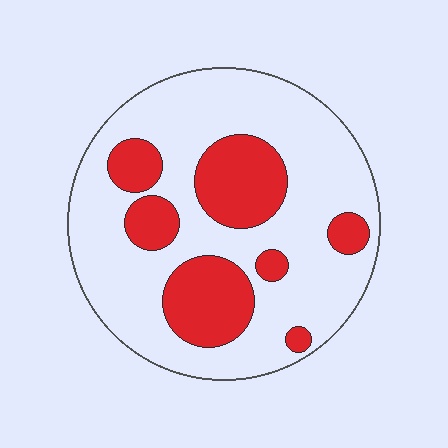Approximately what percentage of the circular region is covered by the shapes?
Approximately 30%.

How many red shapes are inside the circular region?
7.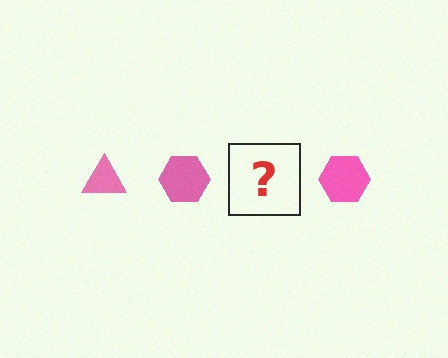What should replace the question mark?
The question mark should be replaced with a pink triangle.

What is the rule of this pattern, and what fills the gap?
The rule is that the pattern cycles through triangle, hexagon shapes in pink. The gap should be filled with a pink triangle.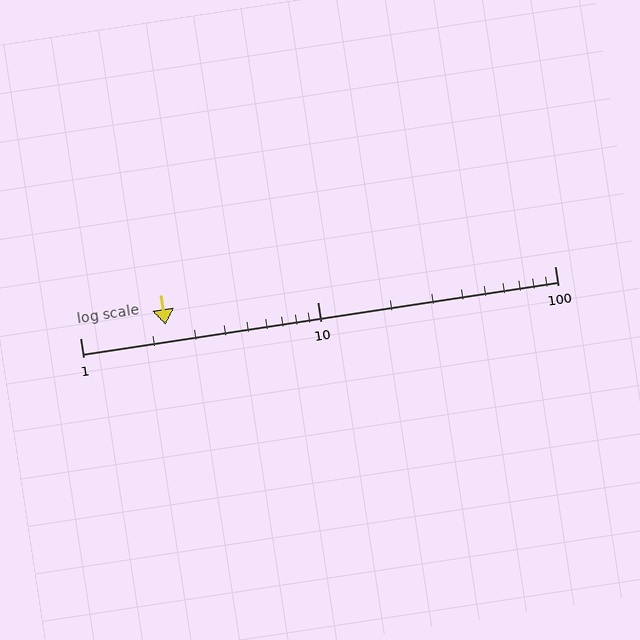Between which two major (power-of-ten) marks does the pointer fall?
The pointer is between 1 and 10.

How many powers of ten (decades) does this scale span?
The scale spans 2 decades, from 1 to 100.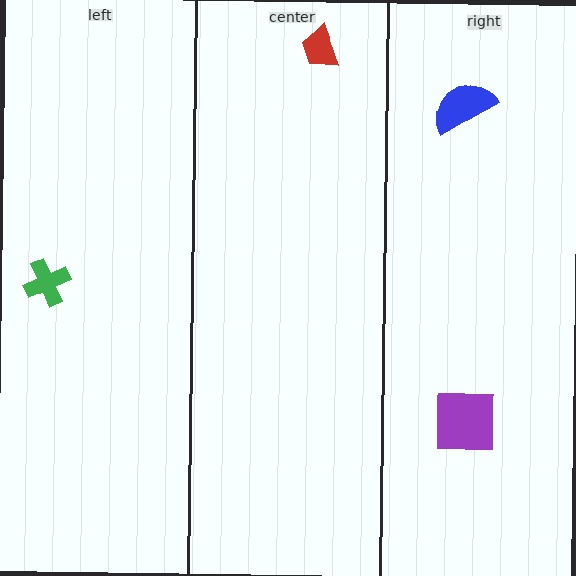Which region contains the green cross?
The left region.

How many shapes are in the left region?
1.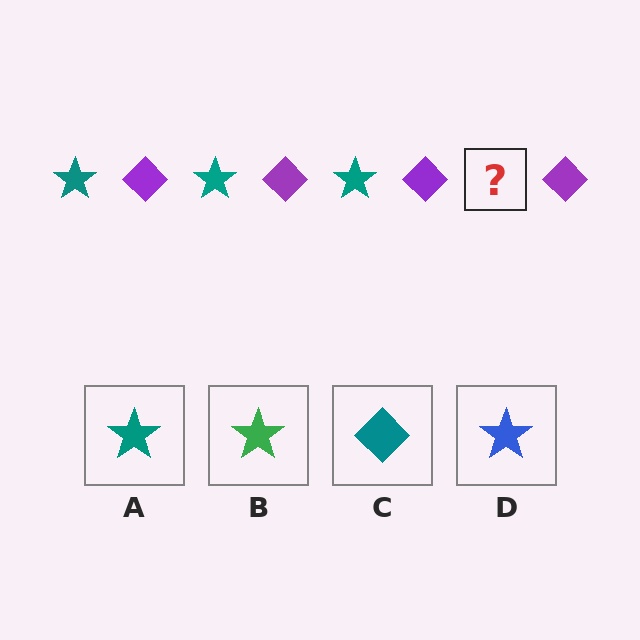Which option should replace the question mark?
Option A.